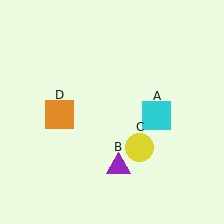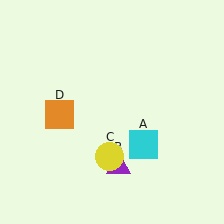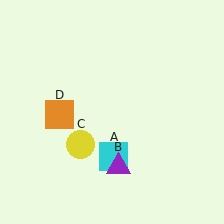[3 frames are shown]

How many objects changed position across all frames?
2 objects changed position: cyan square (object A), yellow circle (object C).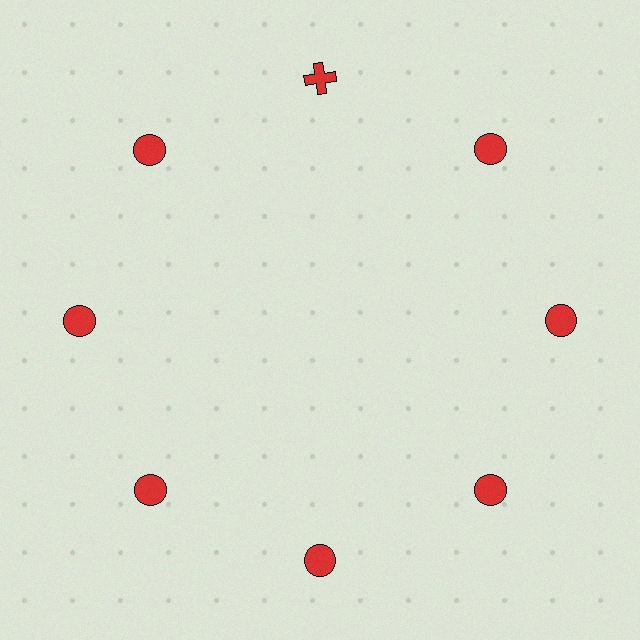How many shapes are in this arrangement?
There are 8 shapes arranged in a ring pattern.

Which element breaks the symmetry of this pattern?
The red cross at roughly the 12 o'clock position breaks the symmetry. All other shapes are red circles.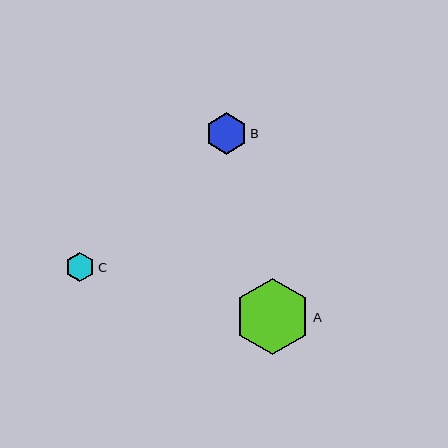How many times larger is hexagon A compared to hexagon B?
Hexagon A is approximately 1.8 times the size of hexagon B.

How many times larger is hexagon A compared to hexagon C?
Hexagon A is approximately 2.6 times the size of hexagon C.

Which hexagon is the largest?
Hexagon A is the largest with a size of approximately 76 pixels.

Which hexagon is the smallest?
Hexagon C is the smallest with a size of approximately 29 pixels.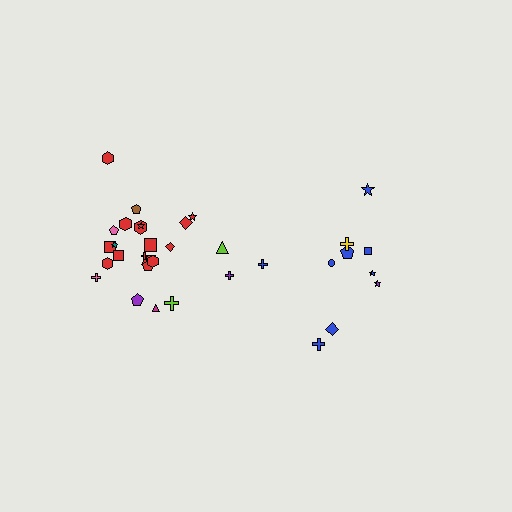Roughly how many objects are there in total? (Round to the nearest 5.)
Roughly 35 objects in total.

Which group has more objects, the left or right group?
The left group.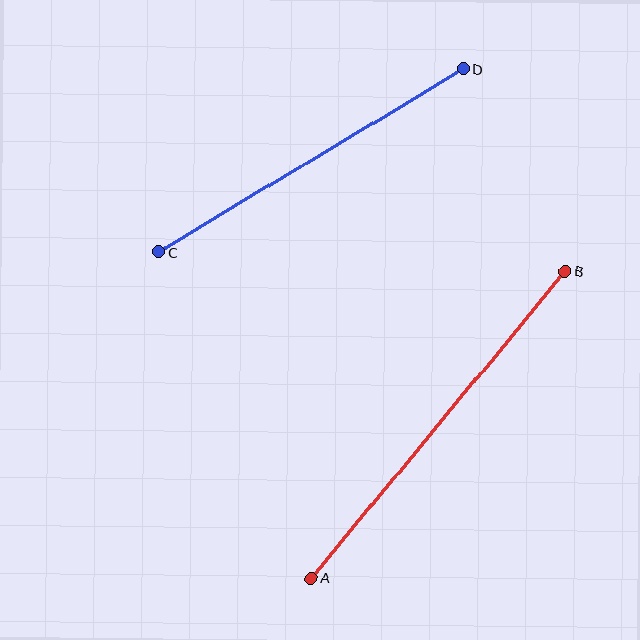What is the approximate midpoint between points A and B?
The midpoint is at approximately (438, 425) pixels.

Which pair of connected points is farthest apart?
Points A and B are farthest apart.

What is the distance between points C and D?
The distance is approximately 356 pixels.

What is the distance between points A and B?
The distance is approximately 398 pixels.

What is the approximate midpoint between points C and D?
The midpoint is at approximately (311, 161) pixels.